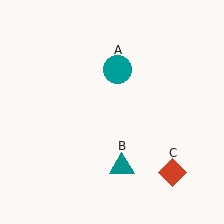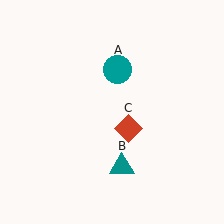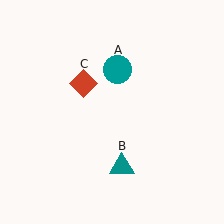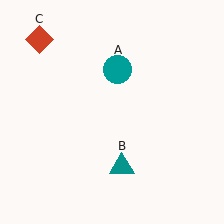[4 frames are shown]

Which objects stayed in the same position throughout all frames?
Teal circle (object A) and teal triangle (object B) remained stationary.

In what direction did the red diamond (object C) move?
The red diamond (object C) moved up and to the left.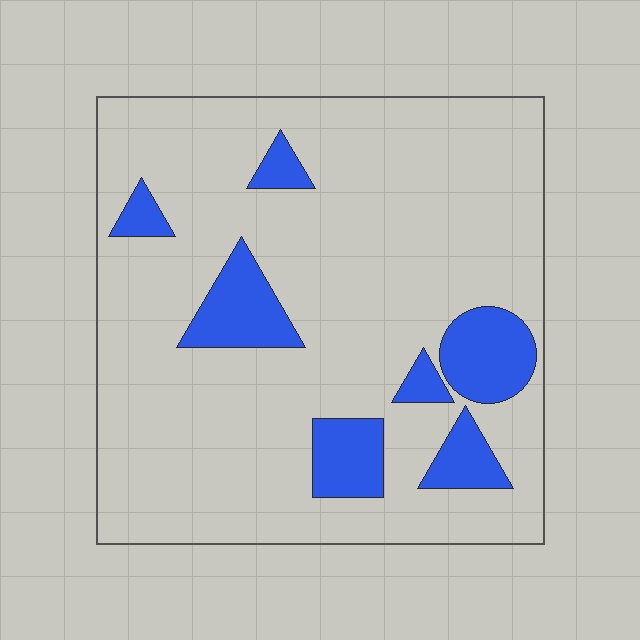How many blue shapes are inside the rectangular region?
7.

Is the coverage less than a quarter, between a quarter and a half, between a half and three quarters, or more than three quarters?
Less than a quarter.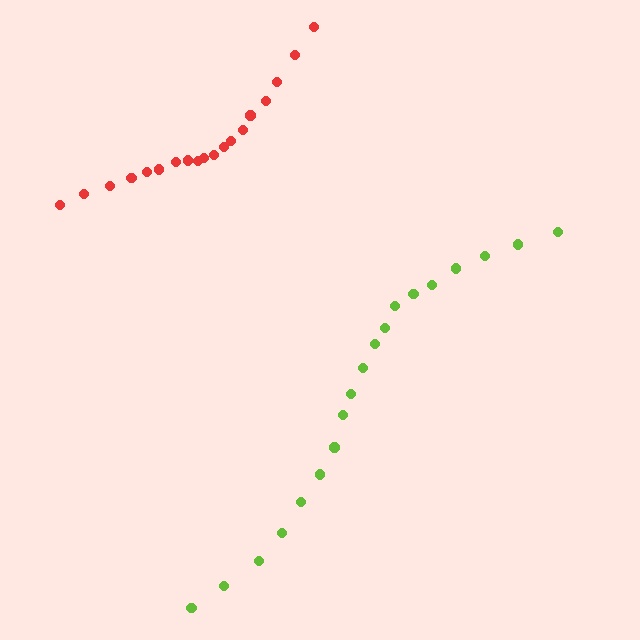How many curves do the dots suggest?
There are 2 distinct paths.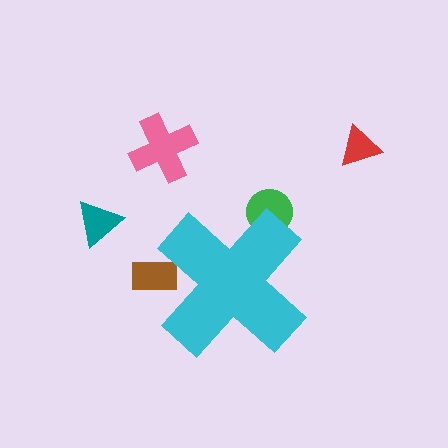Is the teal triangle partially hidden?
No, the teal triangle is fully visible.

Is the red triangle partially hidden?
No, the red triangle is fully visible.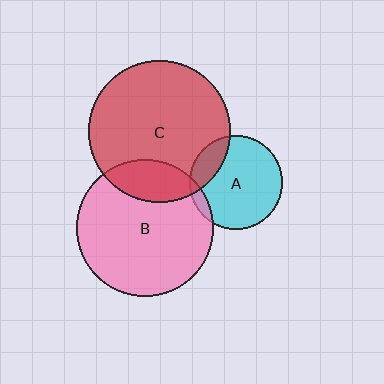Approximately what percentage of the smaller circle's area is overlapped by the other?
Approximately 20%.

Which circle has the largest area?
Circle C (red).